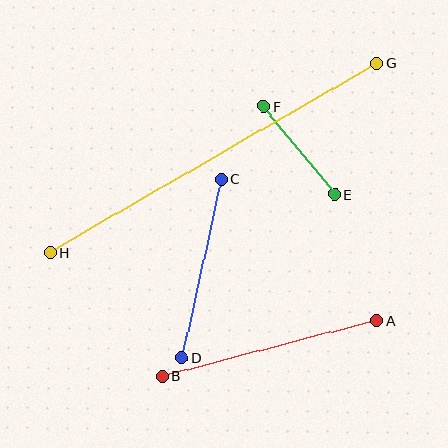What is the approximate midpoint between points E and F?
The midpoint is at approximately (299, 150) pixels.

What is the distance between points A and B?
The distance is approximately 221 pixels.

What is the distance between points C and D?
The distance is approximately 182 pixels.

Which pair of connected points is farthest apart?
Points G and H are farthest apart.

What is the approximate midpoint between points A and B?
The midpoint is at approximately (269, 349) pixels.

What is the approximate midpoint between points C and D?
The midpoint is at approximately (201, 268) pixels.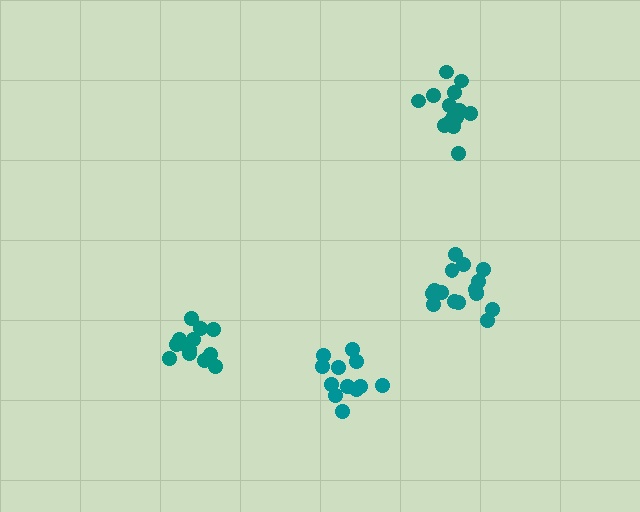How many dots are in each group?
Group 1: 12 dots, Group 2: 16 dots, Group 3: 14 dots, Group 4: 14 dots (56 total).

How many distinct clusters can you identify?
There are 4 distinct clusters.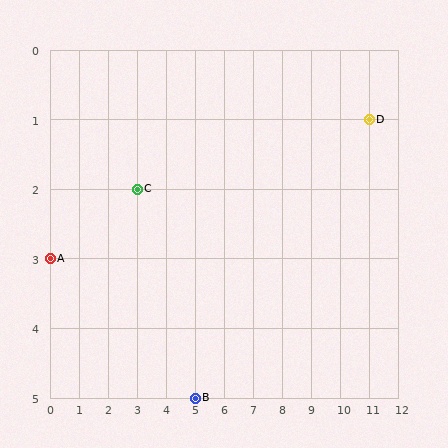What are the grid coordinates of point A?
Point A is at grid coordinates (0, 3).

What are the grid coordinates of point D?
Point D is at grid coordinates (11, 1).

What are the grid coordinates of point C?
Point C is at grid coordinates (3, 2).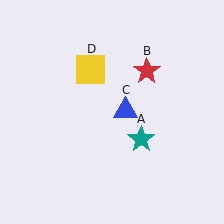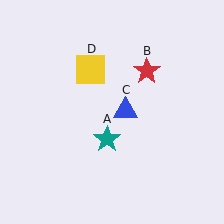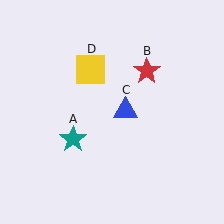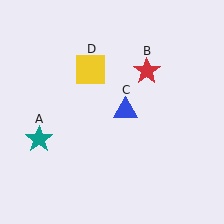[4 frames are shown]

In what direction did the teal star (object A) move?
The teal star (object A) moved left.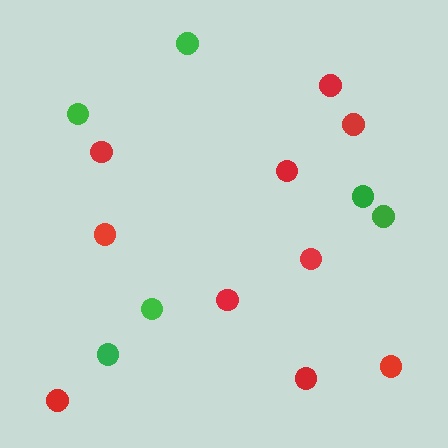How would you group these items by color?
There are 2 groups: one group of red circles (10) and one group of green circles (6).